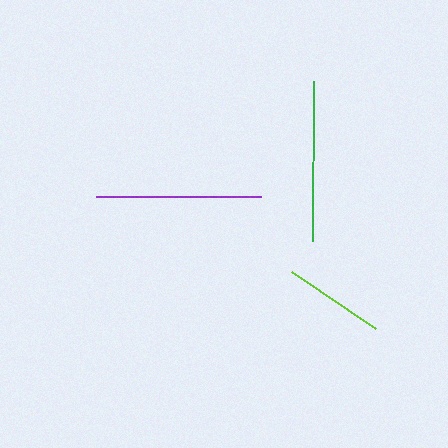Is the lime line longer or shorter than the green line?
The green line is longer than the lime line.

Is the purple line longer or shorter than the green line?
The purple line is longer than the green line.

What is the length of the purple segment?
The purple segment is approximately 164 pixels long.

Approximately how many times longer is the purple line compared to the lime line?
The purple line is approximately 1.6 times the length of the lime line.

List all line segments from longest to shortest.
From longest to shortest: purple, green, lime.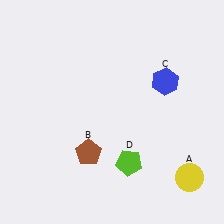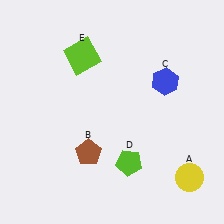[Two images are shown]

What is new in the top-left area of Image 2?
A lime square (E) was added in the top-left area of Image 2.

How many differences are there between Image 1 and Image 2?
There is 1 difference between the two images.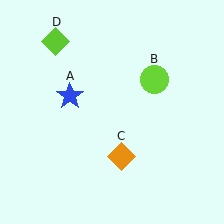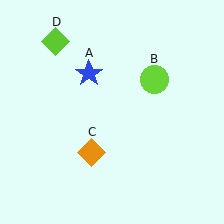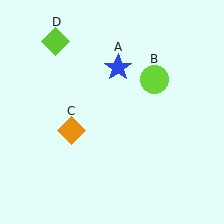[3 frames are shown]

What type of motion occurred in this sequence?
The blue star (object A), orange diamond (object C) rotated clockwise around the center of the scene.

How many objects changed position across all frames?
2 objects changed position: blue star (object A), orange diamond (object C).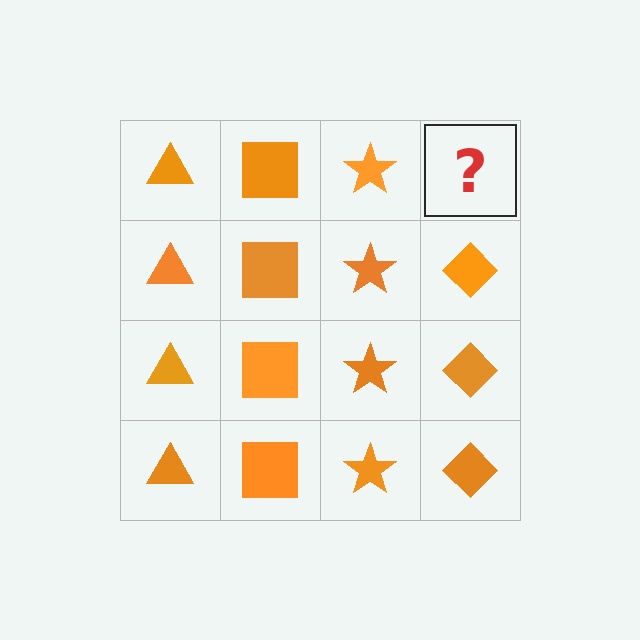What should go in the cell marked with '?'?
The missing cell should contain an orange diamond.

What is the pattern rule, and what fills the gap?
The rule is that each column has a consistent shape. The gap should be filled with an orange diamond.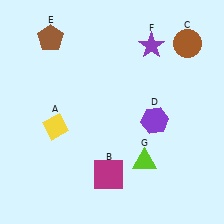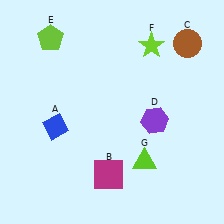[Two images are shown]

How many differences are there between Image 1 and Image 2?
There are 3 differences between the two images.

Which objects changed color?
A changed from yellow to blue. E changed from brown to lime. F changed from purple to lime.